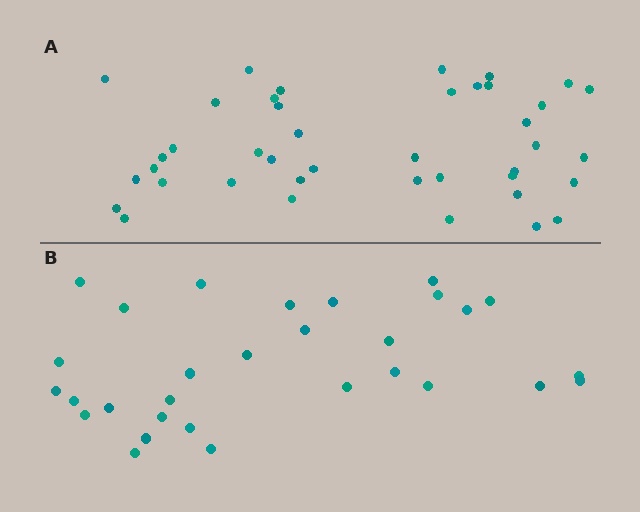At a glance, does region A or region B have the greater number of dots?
Region A (the top region) has more dots.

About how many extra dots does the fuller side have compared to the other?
Region A has roughly 12 or so more dots than region B.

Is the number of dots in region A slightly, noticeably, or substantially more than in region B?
Region A has noticeably more, but not dramatically so. The ratio is roughly 1.4 to 1.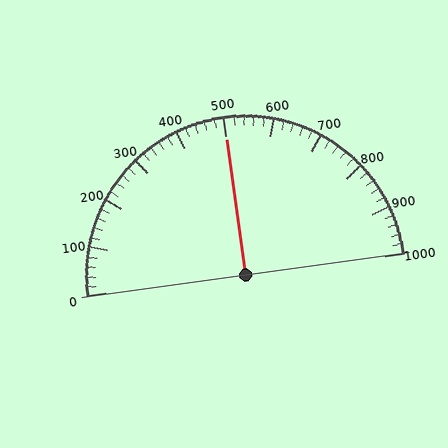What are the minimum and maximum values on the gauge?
The gauge ranges from 0 to 1000.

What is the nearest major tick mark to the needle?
The nearest major tick mark is 500.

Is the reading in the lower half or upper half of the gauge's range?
The reading is in the upper half of the range (0 to 1000).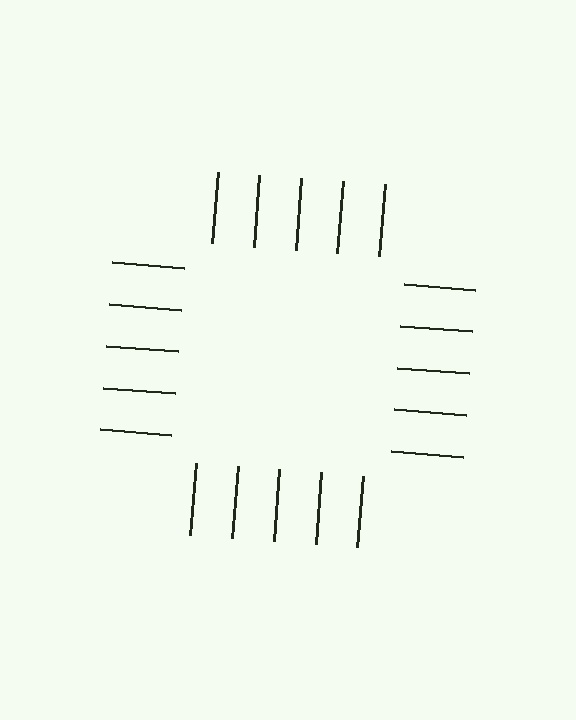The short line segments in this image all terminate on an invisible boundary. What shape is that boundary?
An illusory square — the line segments terminate on its edges but no continuous stroke is drawn.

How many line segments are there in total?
20 — 5 along each of the 4 edges.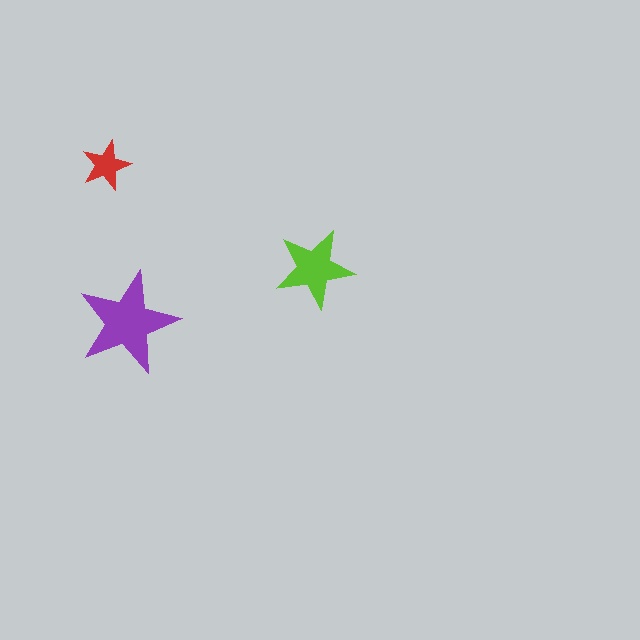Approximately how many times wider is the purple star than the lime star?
About 1.5 times wider.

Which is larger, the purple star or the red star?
The purple one.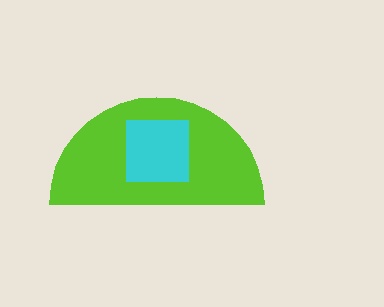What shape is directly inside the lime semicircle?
The cyan square.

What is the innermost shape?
The cyan square.